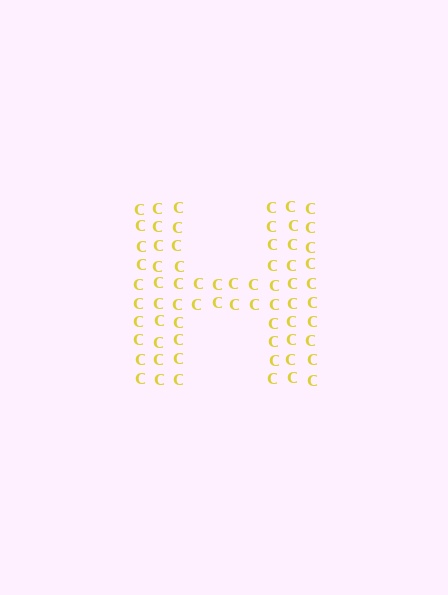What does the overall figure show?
The overall figure shows the letter H.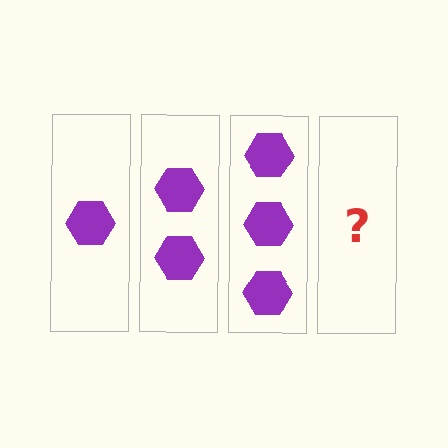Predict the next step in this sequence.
The next step is 4 hexagons.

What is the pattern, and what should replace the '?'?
The pattern is that each step adds one more hexagon. The '?' should be 4 hexagons.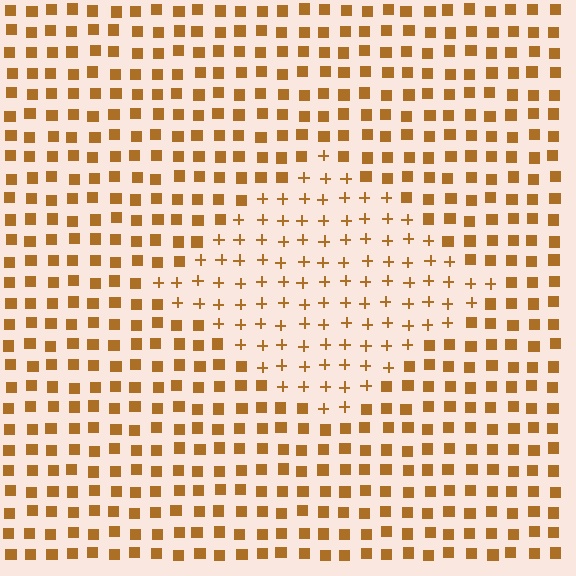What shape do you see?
I see a diamond.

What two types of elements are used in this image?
The image uses plus signs inside the diamond region and squares outside it.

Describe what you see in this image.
The image is filled with small brown elements arranged in a uniform grid. A diamond-shaped region contains plus signs, while the surrounding area contains squares. The boundary is defined purely by the change in element shape.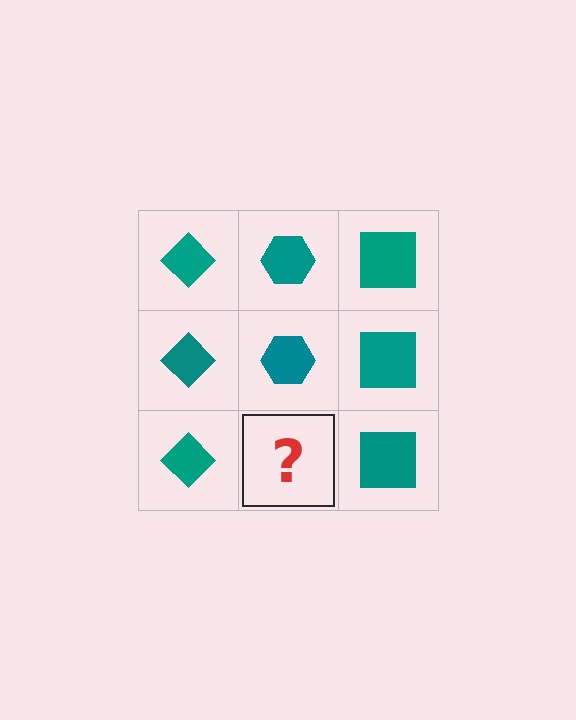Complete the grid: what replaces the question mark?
The question mark should be replaced with a teal hexagon.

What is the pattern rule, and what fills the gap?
The rule is that each column has a consistent shape. The gap should be filled with a teal hexagon.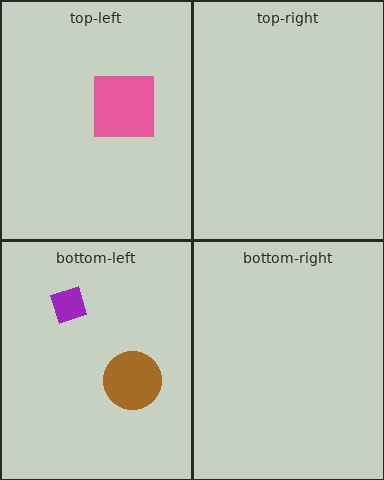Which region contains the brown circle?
The bottom-left region.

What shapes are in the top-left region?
The pink square.